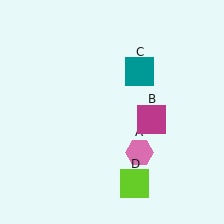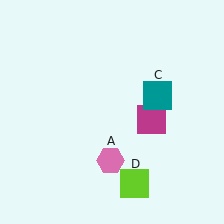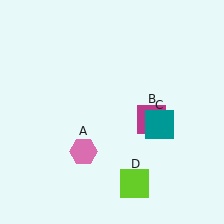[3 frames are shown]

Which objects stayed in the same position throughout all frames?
Magenta square (object B) and lime square (object D) remained stationary.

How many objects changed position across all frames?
2 objects changed position: pink hexagon (object A), teal square (object C).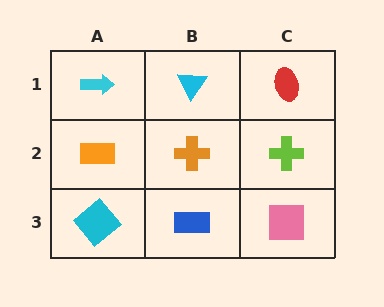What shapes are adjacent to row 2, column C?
A red ellipse (row 1, column C), a pink square (row 3, column C), an orange cross (row 2, column B).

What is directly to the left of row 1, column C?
A cyan triangle.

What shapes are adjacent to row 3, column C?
A lime cross (row 2, column C), a blue rectangle (row 3, column B).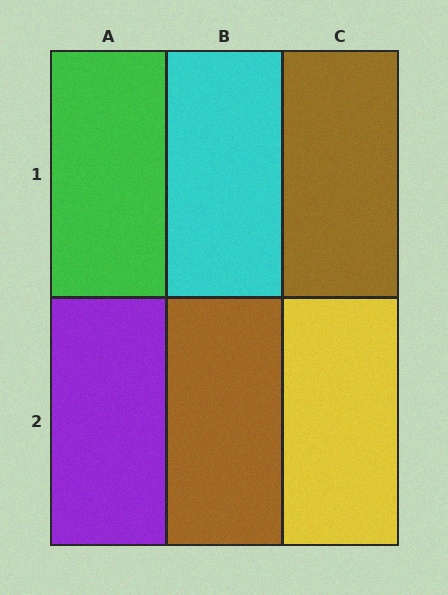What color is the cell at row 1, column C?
Brown.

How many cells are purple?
1 cell is purple.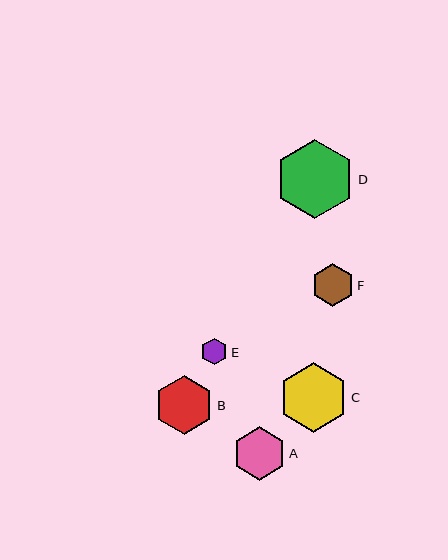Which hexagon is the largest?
Hexagon D is the largest with a size of approximately 80 pixels.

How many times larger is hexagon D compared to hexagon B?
Hexagon D is approximately 1.4 times the size of hexagon B.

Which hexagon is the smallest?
Hexagon E is the smallest with a size of approximately 27 pixels.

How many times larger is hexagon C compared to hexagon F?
Hexagon C is approximately 1.6 times the size of hexagon F.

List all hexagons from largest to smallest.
From largest to smallest: D, C, B, A, F, E.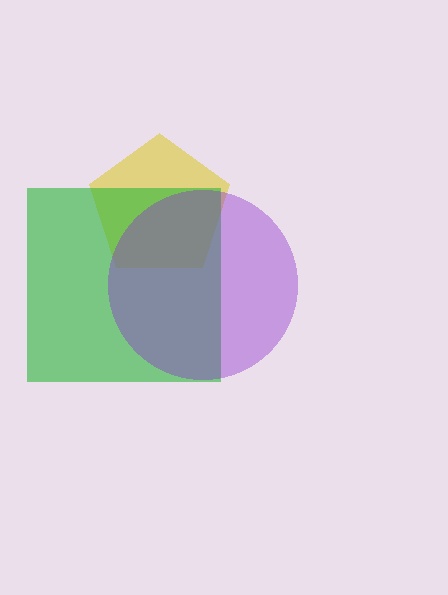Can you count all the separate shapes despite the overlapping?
Yes, there are 3 separate shapes.